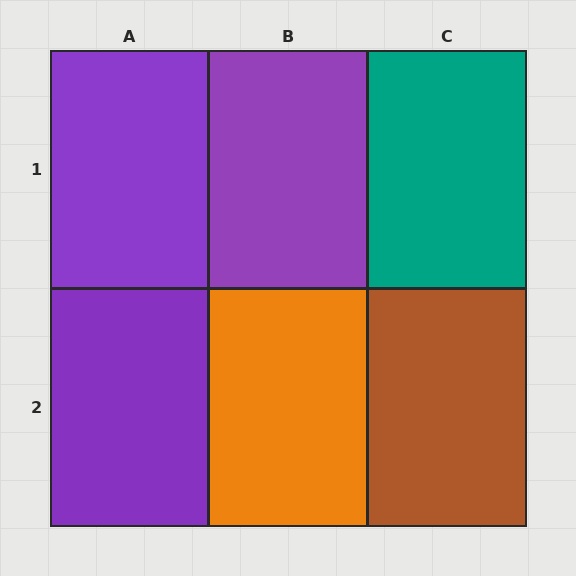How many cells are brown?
1 cell is brown.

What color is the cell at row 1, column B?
Purple.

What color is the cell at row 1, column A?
Purple.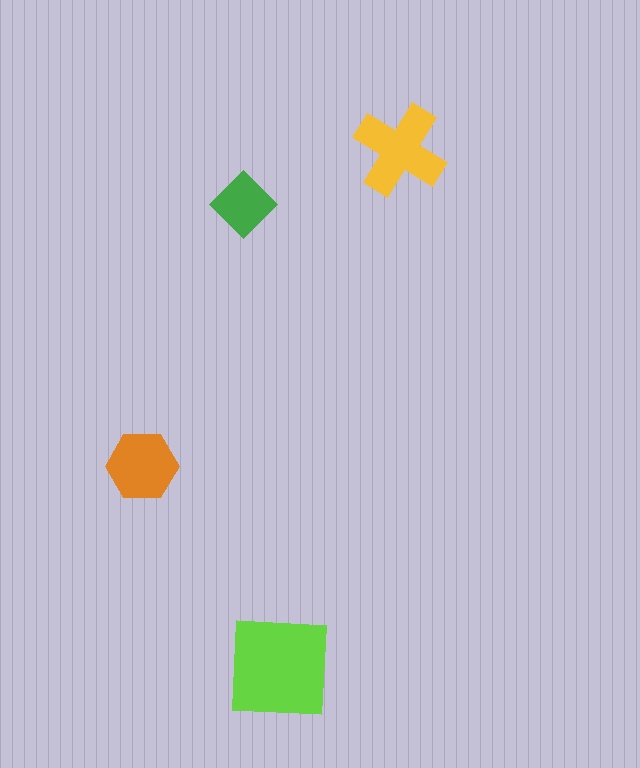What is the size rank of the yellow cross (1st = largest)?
2nd.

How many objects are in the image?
There are 4 objects in the image.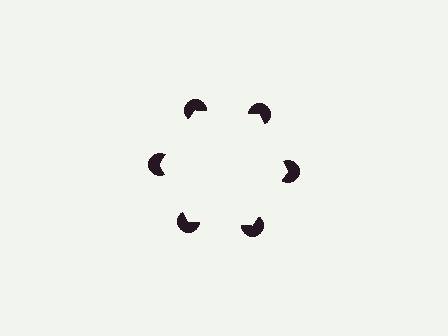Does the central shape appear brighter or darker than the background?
It typically appears slightly brighter than the background, even though no actual brightness change is drawn.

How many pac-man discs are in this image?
There are 6 — one at each vertex of the illusory hexagon.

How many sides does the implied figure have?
6 sides.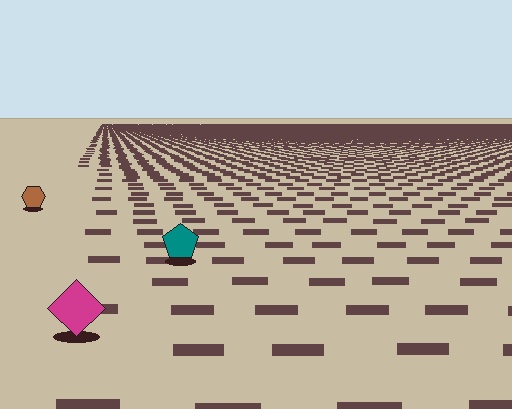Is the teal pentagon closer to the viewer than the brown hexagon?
Yes. The teal pentagon is closer — you can tell from the texture gradient: the ground texture is coarser near it.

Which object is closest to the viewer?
The magenta diamond is closest. The texture marks near it are larger and more spread out.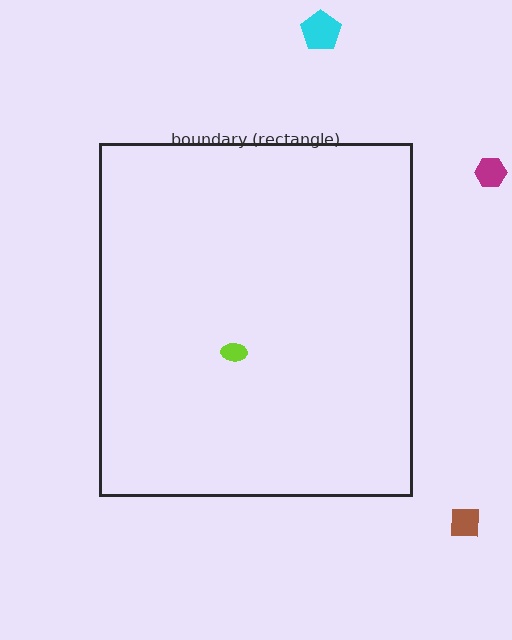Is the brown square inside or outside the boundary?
Outside.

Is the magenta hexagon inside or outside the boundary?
Outside.